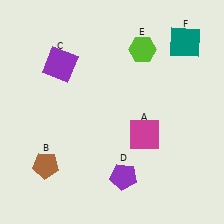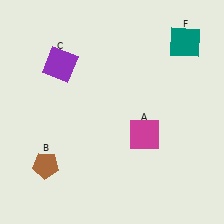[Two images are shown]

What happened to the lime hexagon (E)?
The lime hexagon (E) was removed in Image 2. It was in the top-right area of Image 1.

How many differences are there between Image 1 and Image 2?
There are 2 differences between the two images.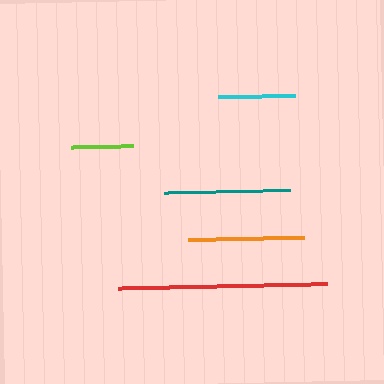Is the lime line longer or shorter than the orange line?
The orange line is longer than the lime line.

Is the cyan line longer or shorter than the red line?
The red line is longer than the cyan line.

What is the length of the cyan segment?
The cyan segment is approximately 77 pixels long.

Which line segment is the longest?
The red line is the longest at approximately 208 pixels.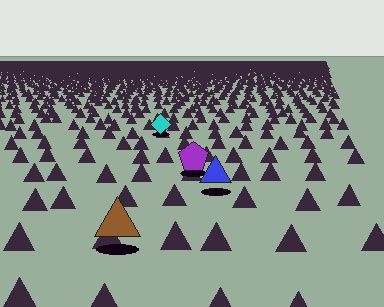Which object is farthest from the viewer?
The cyan diamond is farthest from the viewer. It appears smaller and the ground texture around it is denser.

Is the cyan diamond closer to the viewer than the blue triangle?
No. The blue triangle is closer — you can tell from the texture gradient: the ground texture is coarser near it.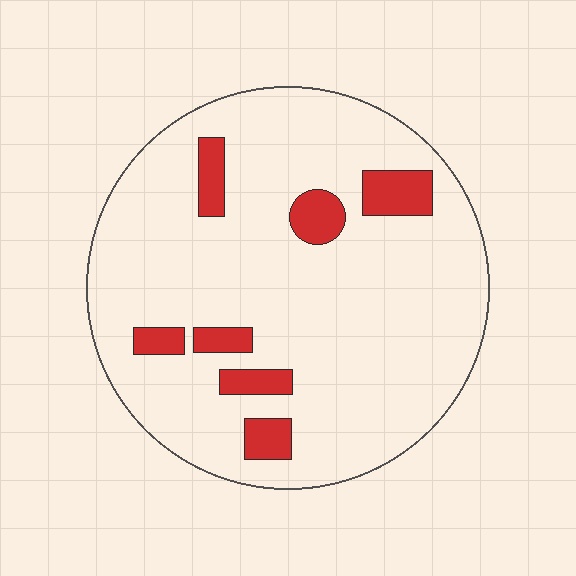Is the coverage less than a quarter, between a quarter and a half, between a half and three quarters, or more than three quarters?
Less than a quarter.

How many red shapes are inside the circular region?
7.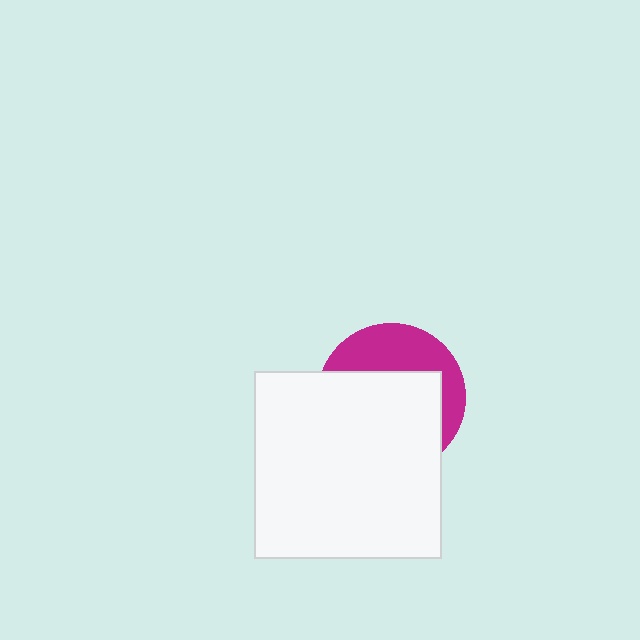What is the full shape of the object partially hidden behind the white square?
The partially hidden object is a magenta circle.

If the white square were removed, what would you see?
You would see the complete magenta circle.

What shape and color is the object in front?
The object in front is a white square.